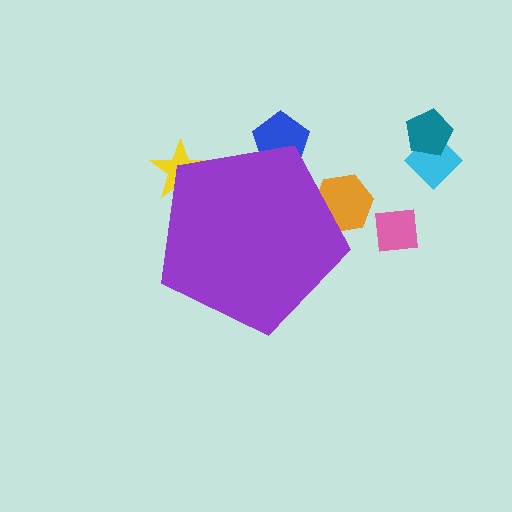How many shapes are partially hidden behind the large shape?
3 shapes are partially hidden.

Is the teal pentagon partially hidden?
No, the teal pentagon is fully visible.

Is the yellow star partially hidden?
Yes, the yellow star is partially hidden behind the purple pentagon.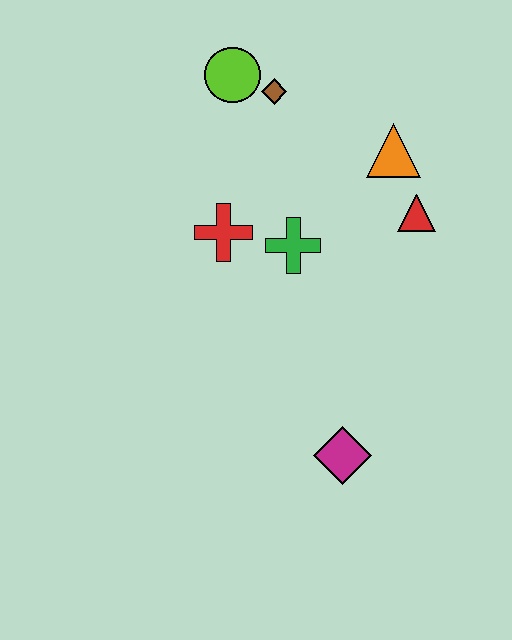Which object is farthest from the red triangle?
The magenta diamond is farthest from the red triangle.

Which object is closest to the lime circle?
The brown diamond is closest to the lime circle.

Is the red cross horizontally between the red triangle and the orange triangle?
No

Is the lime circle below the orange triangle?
No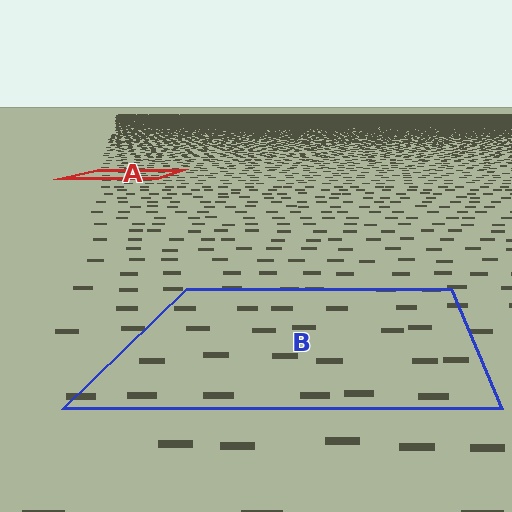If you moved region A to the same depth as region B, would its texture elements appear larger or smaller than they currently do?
They would appear larger. At a closer depth, the same texture elements are projected at a bigger on-screen size.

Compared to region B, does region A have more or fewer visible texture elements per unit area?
Region A has more texture elements per unit area — they are packed more densely because it is farther away.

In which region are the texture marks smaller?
The texture marks are smaller in region A, because it is farther away.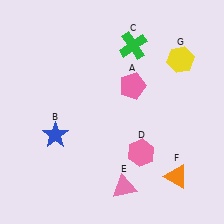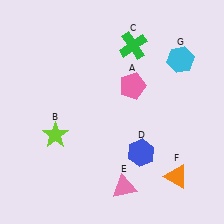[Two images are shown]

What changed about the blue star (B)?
In Image 1, B is blue. In Image 2, it changed to lime.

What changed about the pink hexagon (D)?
In Image 1, D is pink. In Image 2, it changed to blue.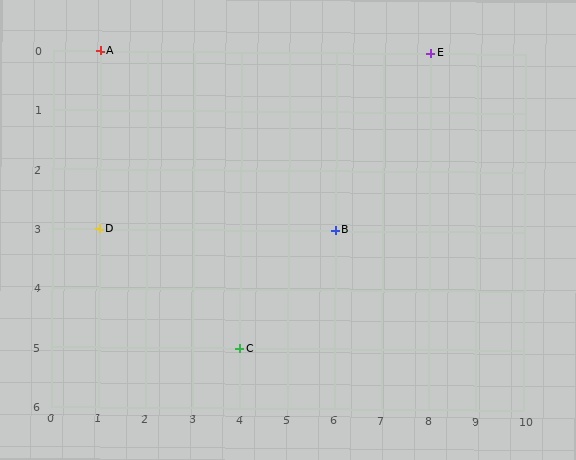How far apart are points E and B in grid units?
Points E and B are 2 columns and 3 rows apart (about 3.6 grid units diagonally).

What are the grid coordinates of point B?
Point B is at grid coordinates (6, 3).